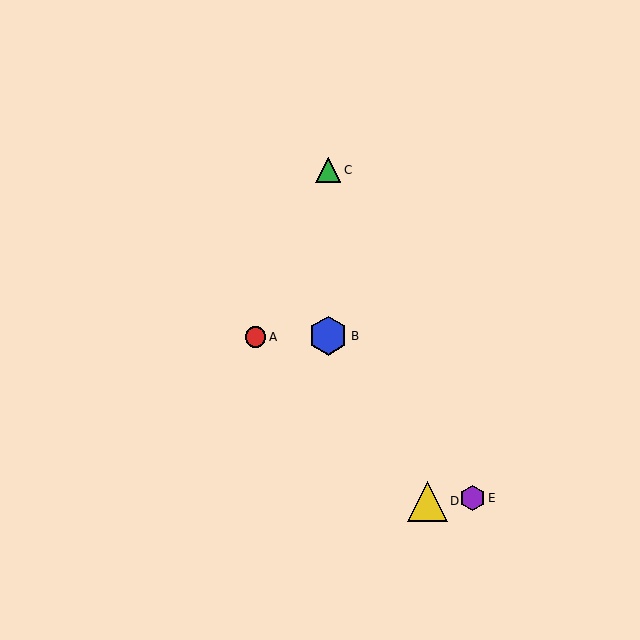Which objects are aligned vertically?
Objects B, C are aligned vertically.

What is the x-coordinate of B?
Object B is at x≈328.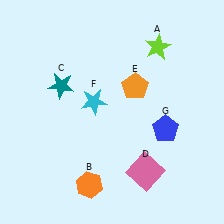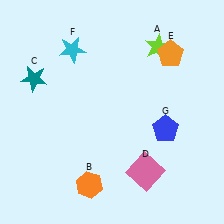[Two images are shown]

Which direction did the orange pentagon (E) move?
The orange pentagon (E) moved right.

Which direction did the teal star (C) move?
The teal star (C) moved left.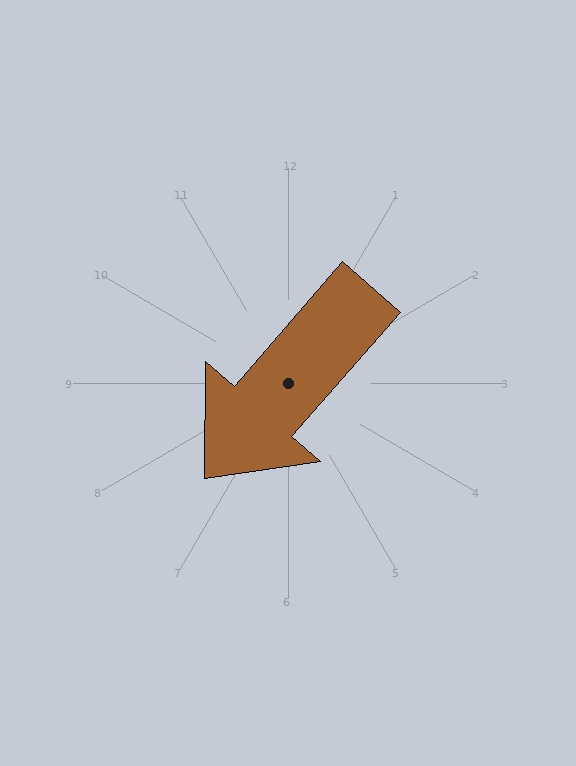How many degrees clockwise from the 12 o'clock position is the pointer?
Approximately 221 degrees.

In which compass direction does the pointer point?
Southwest.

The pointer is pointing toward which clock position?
Roughly 7 o'clock.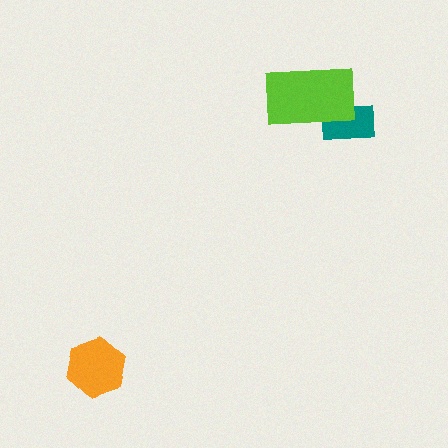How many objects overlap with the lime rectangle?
1 object overlaps with the lime rectangle.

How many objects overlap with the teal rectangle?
1 object overlaps with the teal rectangle.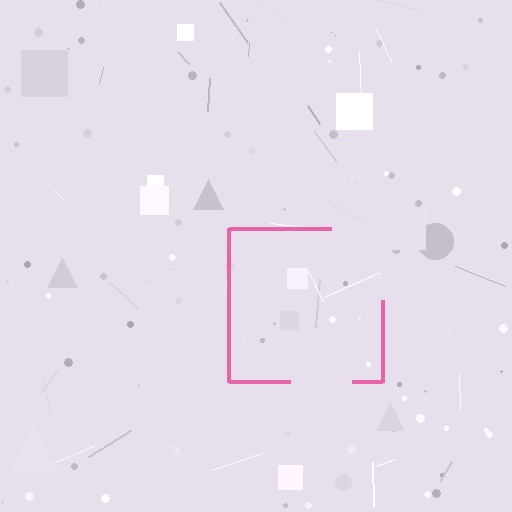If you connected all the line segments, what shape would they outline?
They would outline a square.